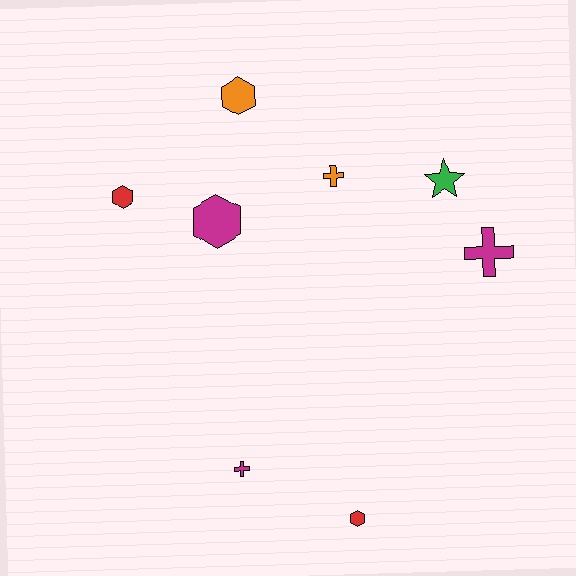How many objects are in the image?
There are 8 objects.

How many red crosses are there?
There are no red crosses.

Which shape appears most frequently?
Hexagon, with 4 objects.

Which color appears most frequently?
Magenta, with 3 objects.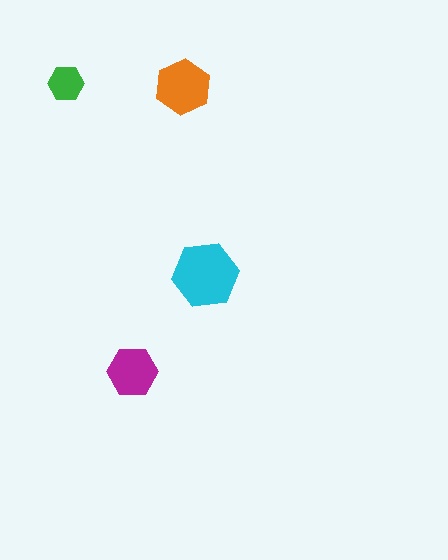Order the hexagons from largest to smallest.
the cyan one, the orange one, the magenta one, the green one.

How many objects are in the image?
There are 4 objects in the image.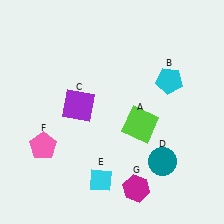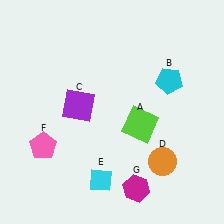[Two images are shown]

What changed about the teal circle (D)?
In Image 1, D is teal. In Image 2, it changed to orange.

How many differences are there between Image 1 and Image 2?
There is 1 difference between the two images.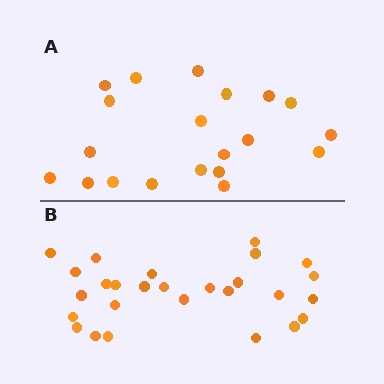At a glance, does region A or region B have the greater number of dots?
Region B (the bottom region) has more dots.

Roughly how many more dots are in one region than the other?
Region B has roughly 8 or so more dots than region A.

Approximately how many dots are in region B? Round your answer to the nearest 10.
About 30 dots. (The exact count is 27, which rounds to 30.)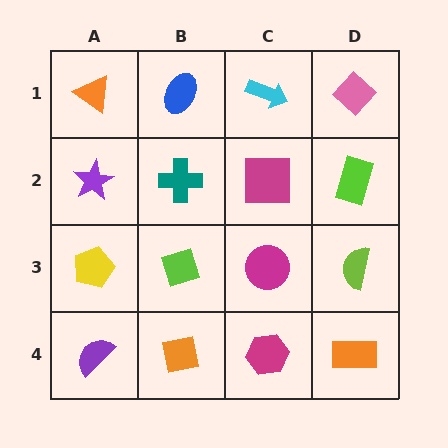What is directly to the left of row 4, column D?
A magenta hexagon.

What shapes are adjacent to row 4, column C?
A magenta circle (row 3, column C), an orange square (row 4, column B), an orange rectangle (row 4, column D).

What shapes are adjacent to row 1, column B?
A teal cross (row 2, column B), an orange triangle (row 1, column A), a cyan arrow (row 1, column C).